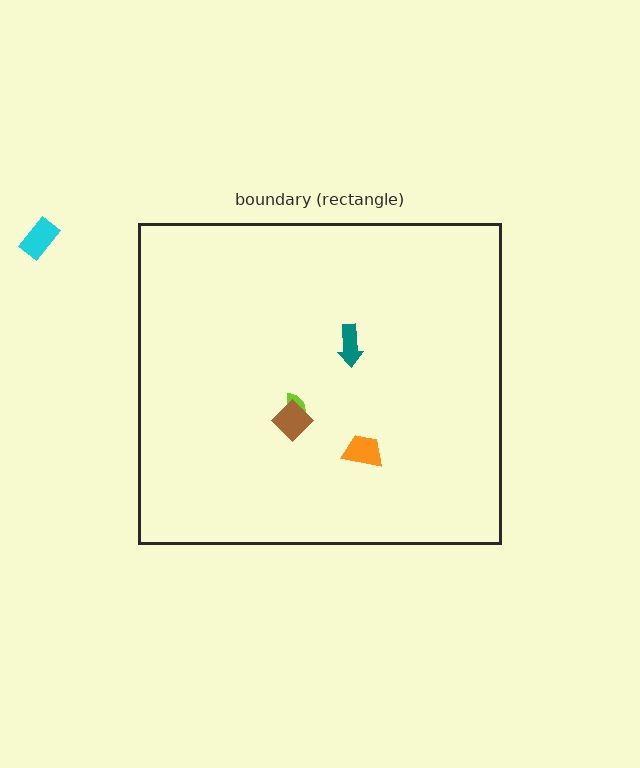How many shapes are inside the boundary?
4 inside, 1 outside.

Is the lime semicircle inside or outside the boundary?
Inside.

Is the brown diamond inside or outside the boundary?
Inside.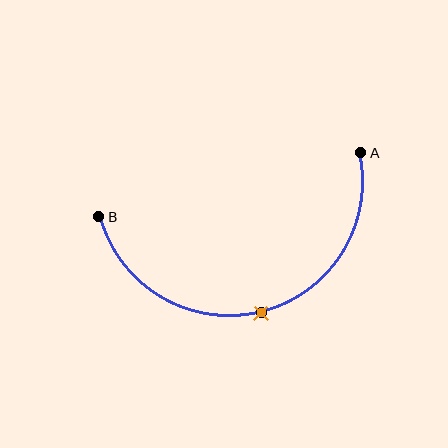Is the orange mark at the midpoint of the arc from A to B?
Yes. The orange mark lies on the arc at equal arc-length from both A and B — it is the arc midpoint.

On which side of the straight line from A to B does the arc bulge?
The arc bulges below the straight line connecting A and B.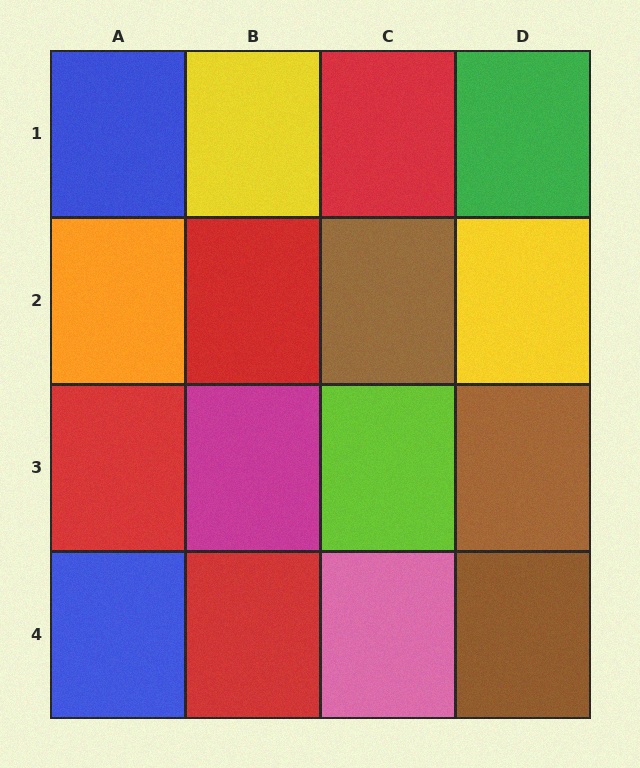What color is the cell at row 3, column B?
Magenta.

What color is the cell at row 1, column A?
Blue.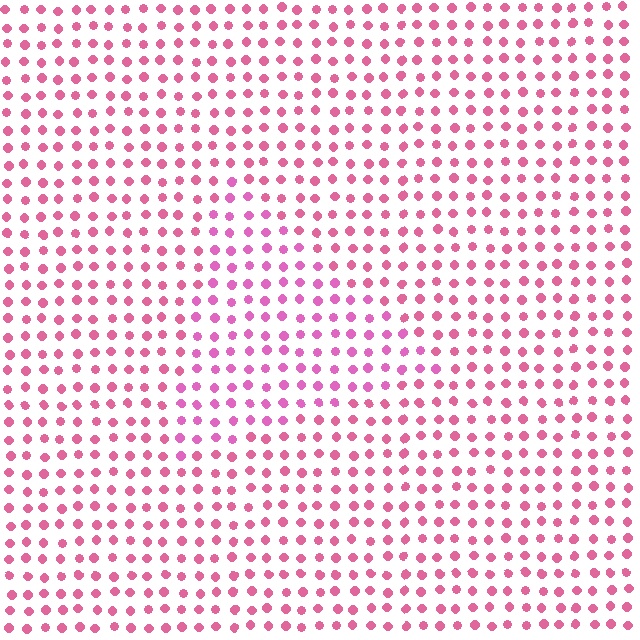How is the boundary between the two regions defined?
The boundary is defined purely by a slight shift in hue (about 19 degrees). Spacing, size, and orientation are identical on both sides.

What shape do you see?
I see a triangle.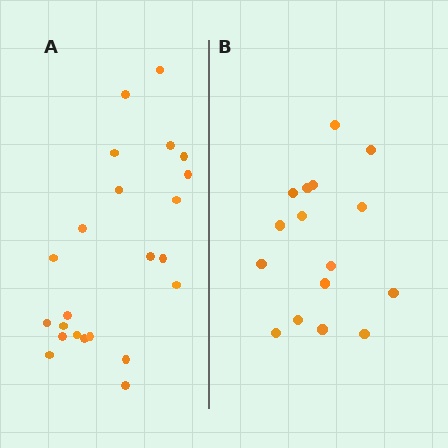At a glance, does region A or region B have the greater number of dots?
Region A (the left region) has more dots.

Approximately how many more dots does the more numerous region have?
Region A has roughly 8 or so more dots than region B.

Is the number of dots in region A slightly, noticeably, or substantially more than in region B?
Region A has noticeably more, but not dramatically so. The ratio is roughly 1.4 to 1.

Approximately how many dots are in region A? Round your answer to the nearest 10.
About 20 dots. (The exact count is 23, which rounds to 20.)